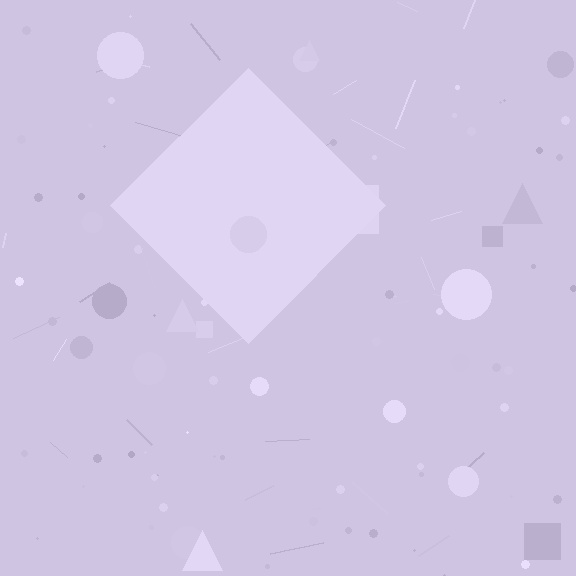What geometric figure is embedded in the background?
A diamond is embedded in the background.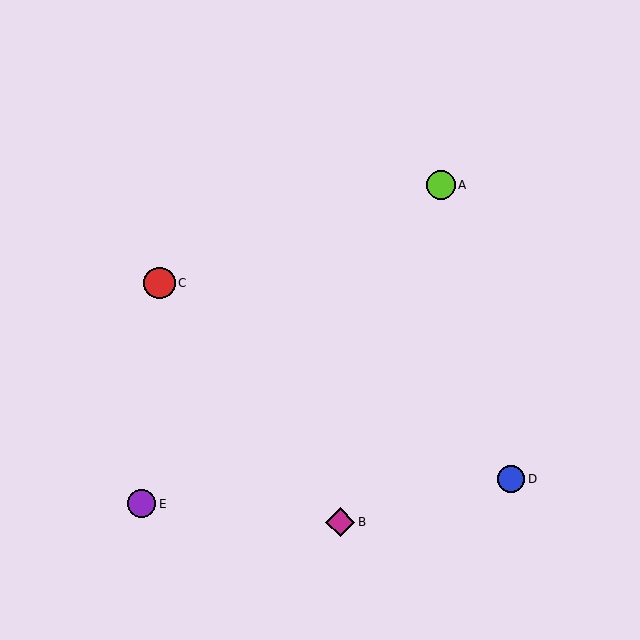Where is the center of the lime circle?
The center of the lime circle is at (441, 185).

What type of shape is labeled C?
Shape C is a red circle.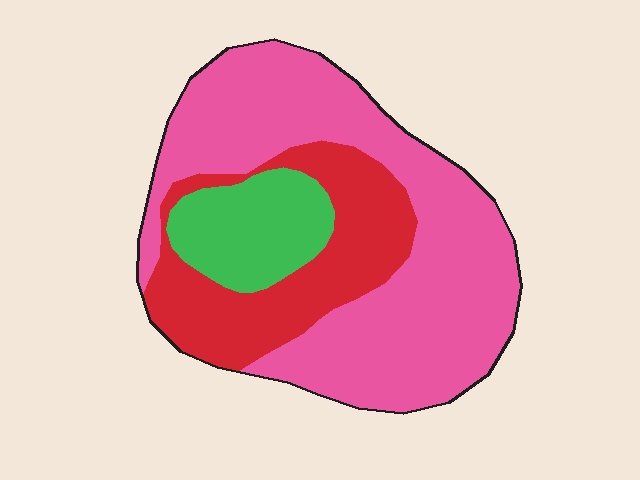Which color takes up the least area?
Green, at roughly 15%.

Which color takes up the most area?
Pink, at roughly 60%.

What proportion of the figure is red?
Red takes up about one quarter (1/4) of the figure.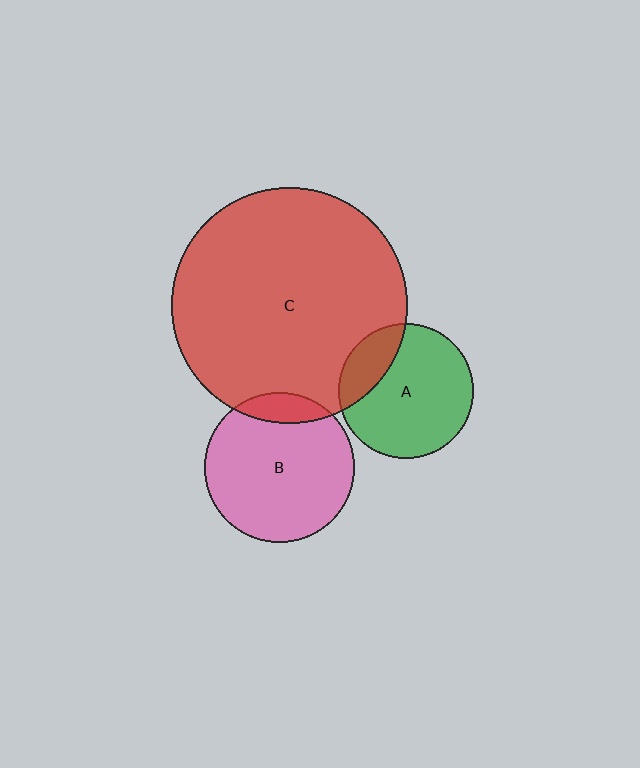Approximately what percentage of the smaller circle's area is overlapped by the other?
Approximately 20%.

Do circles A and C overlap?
Yes.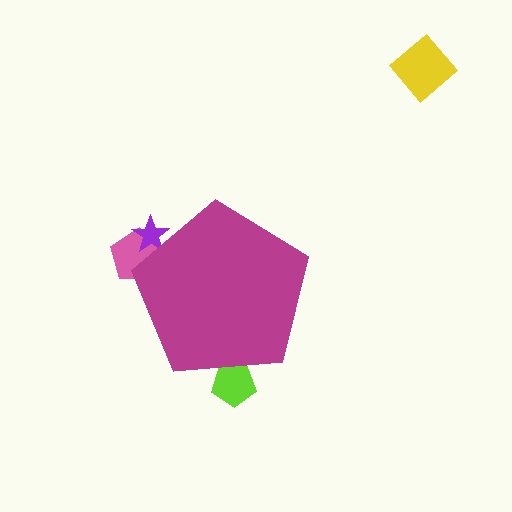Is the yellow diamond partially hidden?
No, the yellow diamond is fully visible.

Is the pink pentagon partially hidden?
Yes, the pink pentagon is partially hidden behind the magenta pentagon.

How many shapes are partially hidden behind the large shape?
3 shapes are partially hidden.